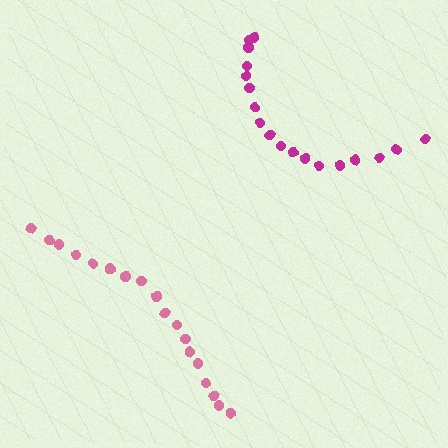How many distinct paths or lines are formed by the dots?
There are 2 distinct paths.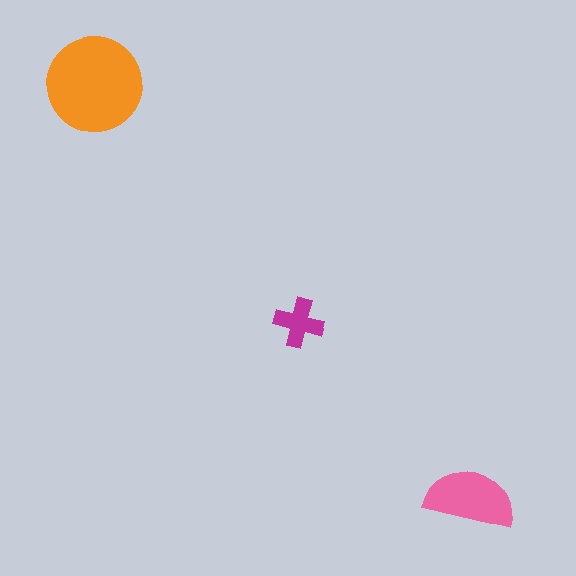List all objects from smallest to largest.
The magenta cross, the pink semicircle, the orange circle.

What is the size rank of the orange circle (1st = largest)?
1st.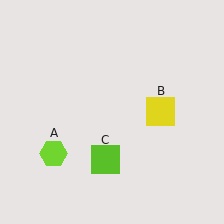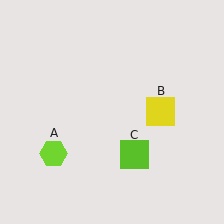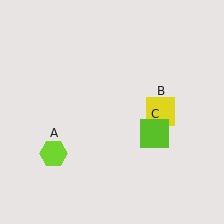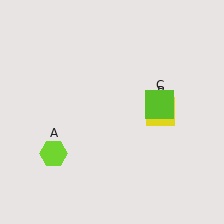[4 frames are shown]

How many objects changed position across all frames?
1 object changed position: lime square (object C).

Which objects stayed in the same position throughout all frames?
Lime hexagon (object A) and yellow square (object B) remained stationary.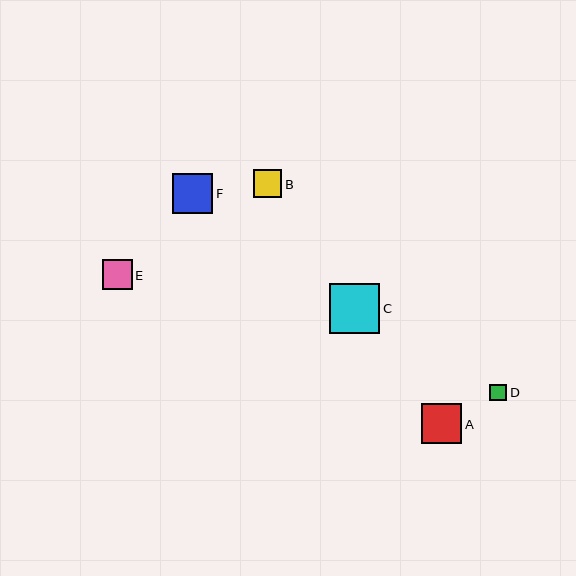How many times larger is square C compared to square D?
Square C is approximately 3.0 times the size of square D.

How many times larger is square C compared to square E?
Square C is approximately 1.7 times the size of square E.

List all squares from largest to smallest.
From largest to smallest: C, F, A, E, B, D.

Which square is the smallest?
Square D is the smallest with a size of approximately 17 pixels.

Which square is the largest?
Square C is the largest with a size of approximately 50 pixels.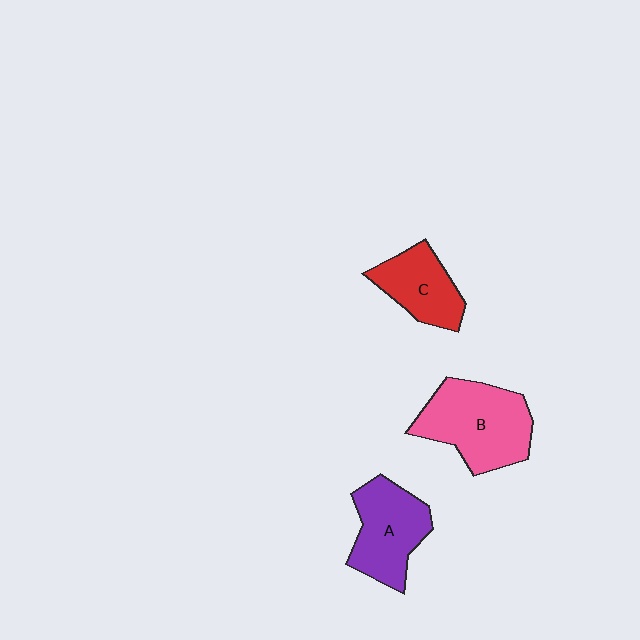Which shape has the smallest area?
Shape C (red).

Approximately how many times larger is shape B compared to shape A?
Approximately 1.3 times.